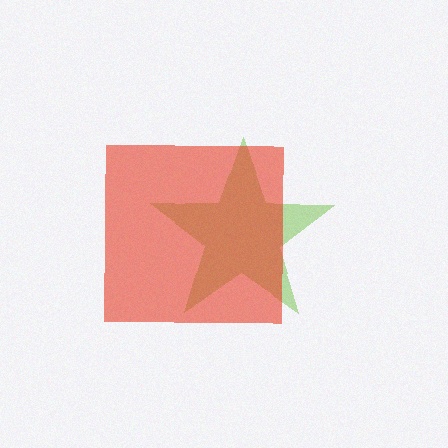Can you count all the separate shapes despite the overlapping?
Yes, there are 2 separate shapes.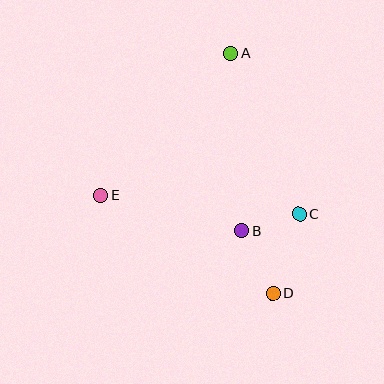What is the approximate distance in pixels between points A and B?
The distance between A and B is approximately 178 pixels.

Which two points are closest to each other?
Points B and C are closest to each other.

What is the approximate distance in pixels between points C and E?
The distance between C and E is approximately 199 pixels.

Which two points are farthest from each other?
Points A and D are farthest from each other.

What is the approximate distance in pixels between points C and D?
The distance between C and D is approximately 84 pixels.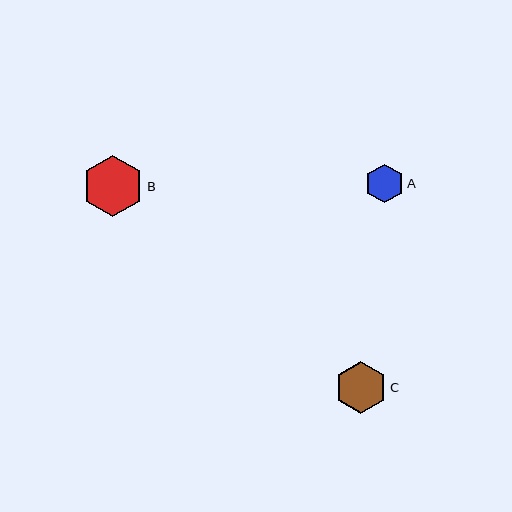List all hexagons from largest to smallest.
From largest to smallest: B, C, A.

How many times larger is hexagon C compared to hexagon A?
Hexagon C is approximately 1.3 times the size of hexagon A.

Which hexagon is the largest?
Hexagon B is the largest with a size of approximately 61 pixels.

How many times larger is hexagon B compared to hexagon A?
Hexagon B is approximately 1.6 times the size of hexagon A.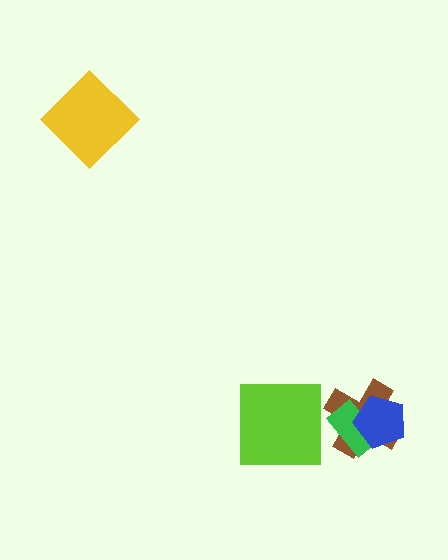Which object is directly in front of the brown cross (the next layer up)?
The green rectangle is directly in front of the brown cross.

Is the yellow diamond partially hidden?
No, no other shape covers it.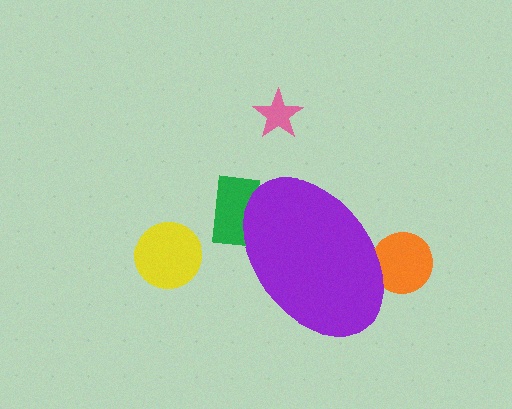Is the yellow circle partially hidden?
No, the yellow circle is fully visible.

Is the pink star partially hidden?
No, the pink star is fully visible.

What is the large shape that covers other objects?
A purple ellipse.